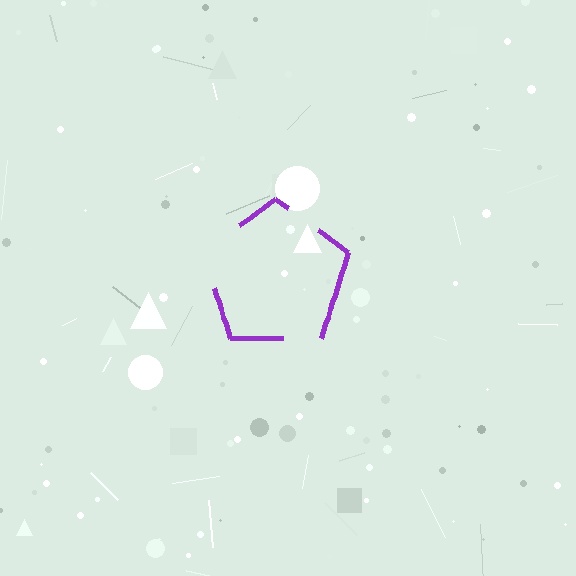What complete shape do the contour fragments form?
The contour fragments form a pentagon.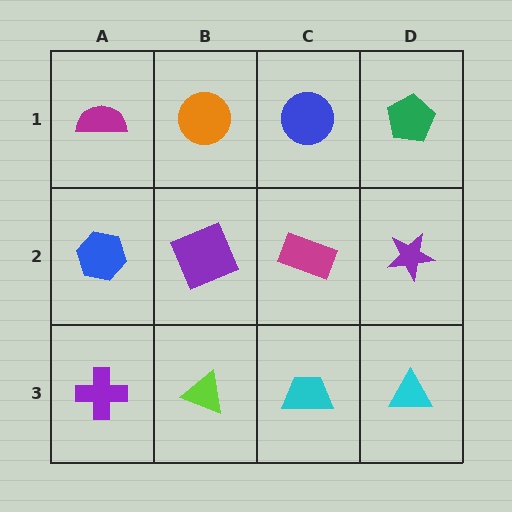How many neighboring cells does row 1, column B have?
3.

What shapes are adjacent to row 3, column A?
A blue hexagon (row 2, column A), a lime triangle (row 3, column B).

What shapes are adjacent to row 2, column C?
A blue circle (row 1, column C), a cyan trapezoid (row 3, column C), a purple square (row 2, column B), a purple star (row 2, column D).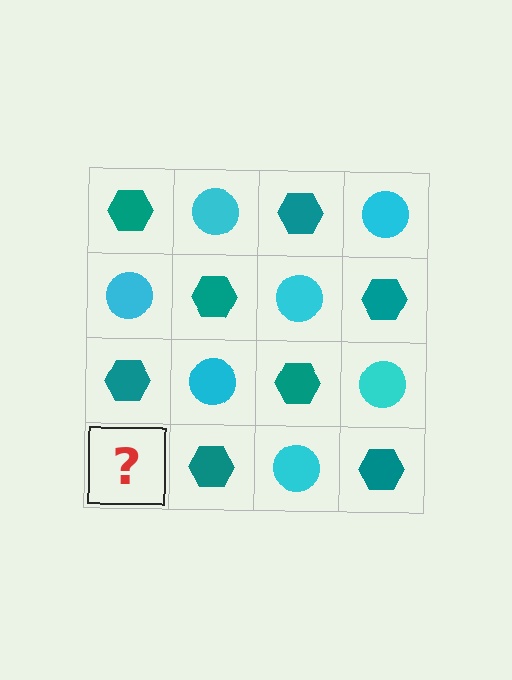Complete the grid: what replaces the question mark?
The question mark should be replaced with a cyan circle.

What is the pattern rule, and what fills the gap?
The rule is that it alternates teal hexagon and cyan circle in a checkerboard pattern. The gap should be filled with a cyan circle.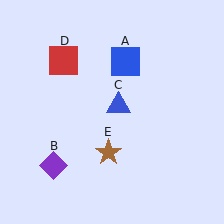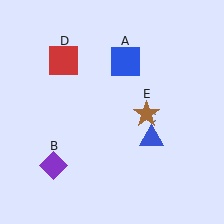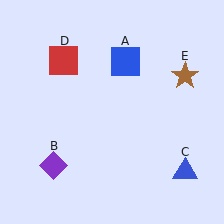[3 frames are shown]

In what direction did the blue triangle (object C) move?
The blue triangle (object C) moved down and to the right.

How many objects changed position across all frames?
2 objects changed position: blue triangle (object C), brown star (object E).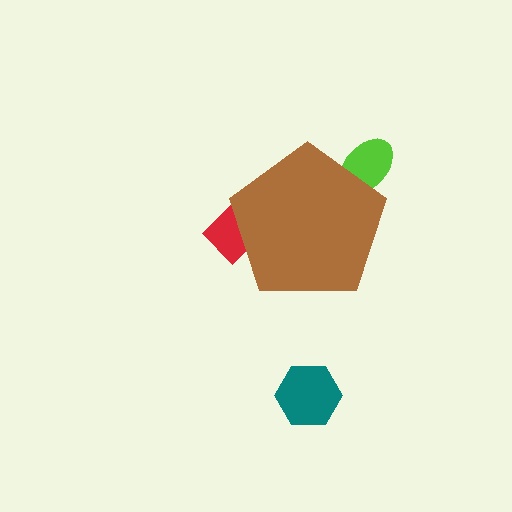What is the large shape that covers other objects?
A brown pentagon.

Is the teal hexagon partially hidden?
No, the teal hexagon is fully visible.